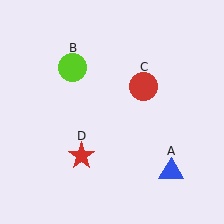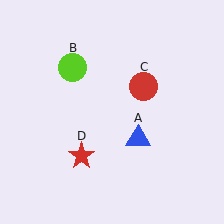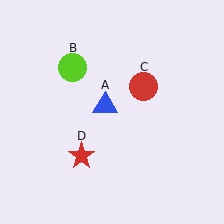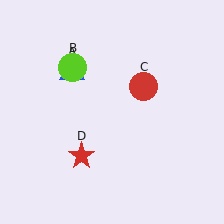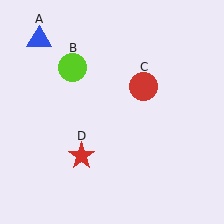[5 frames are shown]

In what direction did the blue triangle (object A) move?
The blue triangle (object A) moved up and to the left.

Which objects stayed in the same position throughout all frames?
Lime circle (object B) and red circle (object C) and red star (object D) remained stationary.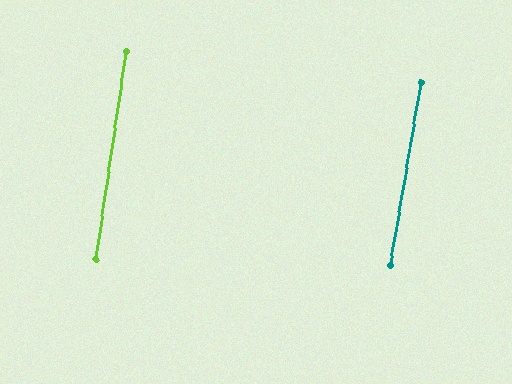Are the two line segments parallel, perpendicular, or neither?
Parallel — their directions differ by only 1.3°.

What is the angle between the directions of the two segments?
Approximately 1 degree.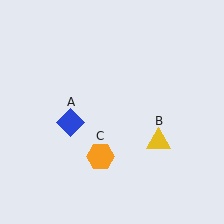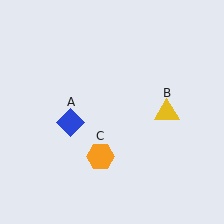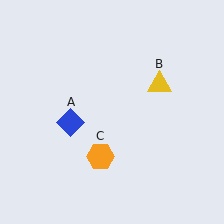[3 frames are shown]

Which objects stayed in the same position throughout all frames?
Blue diamond (object A) and orange hexagon (object C) remained stationary.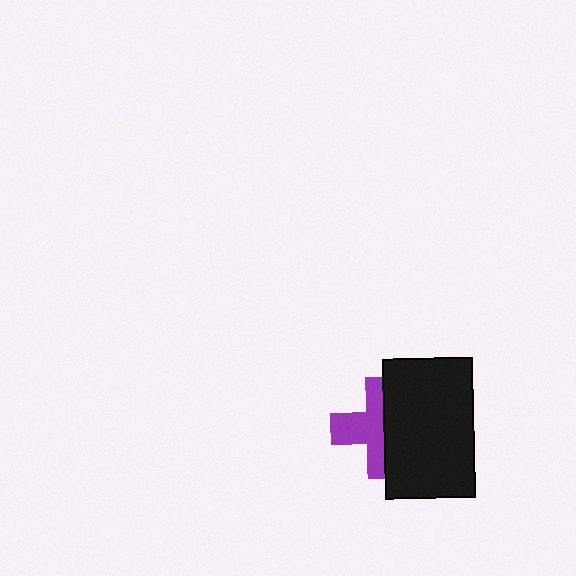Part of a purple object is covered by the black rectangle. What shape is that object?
It is a cross.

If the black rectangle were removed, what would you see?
You would see the complete purple cross.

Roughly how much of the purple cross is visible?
About half of it is visible (roughly 52%).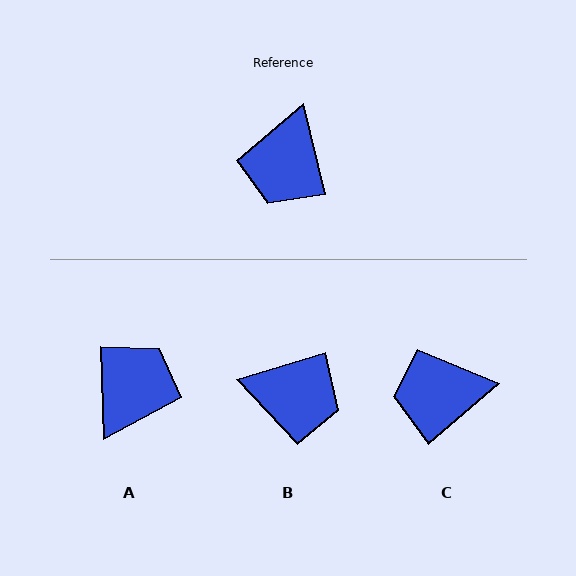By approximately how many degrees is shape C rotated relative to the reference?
Approximately 63 degrees clockwise.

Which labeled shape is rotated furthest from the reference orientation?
A, about 168 degrees away.